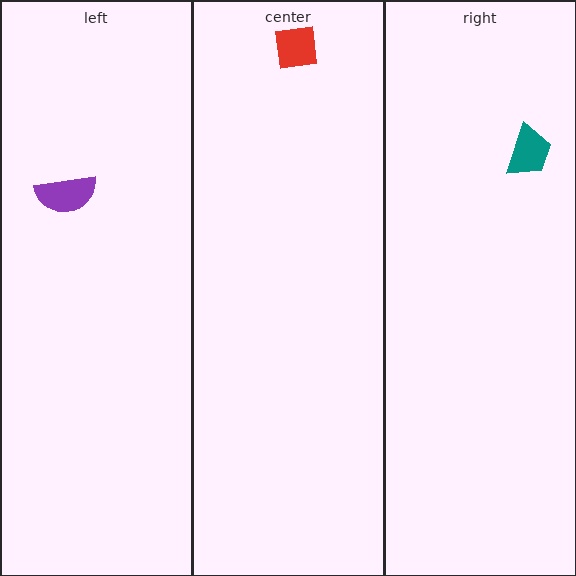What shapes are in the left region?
The purple semicircle.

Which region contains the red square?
The center region.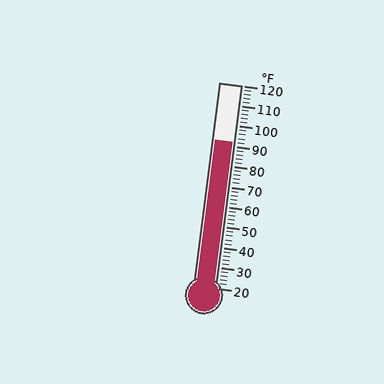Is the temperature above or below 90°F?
The temperature is above 90°F.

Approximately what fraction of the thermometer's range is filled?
The thermometer is filled to approximately 70% of its range.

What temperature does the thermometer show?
The thermometer shows approximately 92°F.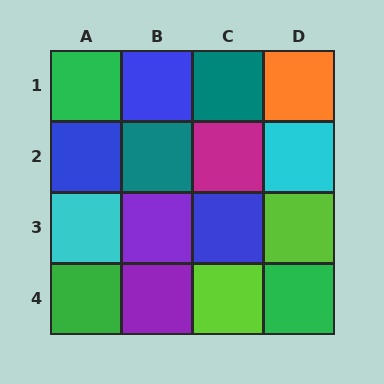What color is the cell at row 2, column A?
Blue.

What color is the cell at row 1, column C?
Teal.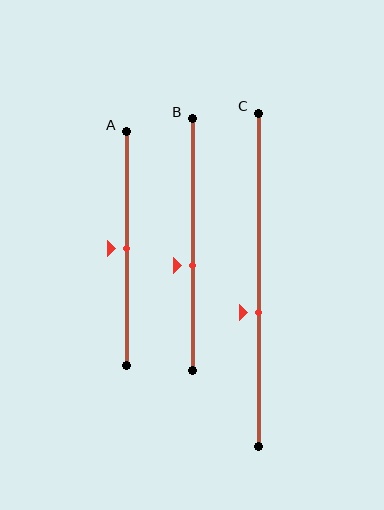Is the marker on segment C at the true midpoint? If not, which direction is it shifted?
No, the marker on segment C is shifted downward by about 10% of the segment length.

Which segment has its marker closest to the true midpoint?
Segment A has its marker closest to the true midpoint.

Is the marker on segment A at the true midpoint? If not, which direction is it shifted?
Yes, the marker on segment A is at the true midpoint.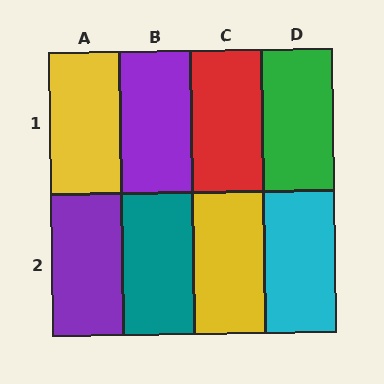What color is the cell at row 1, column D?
Green.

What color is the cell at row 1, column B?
Purple.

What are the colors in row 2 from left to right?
Purple, teal, yellow, cyan.